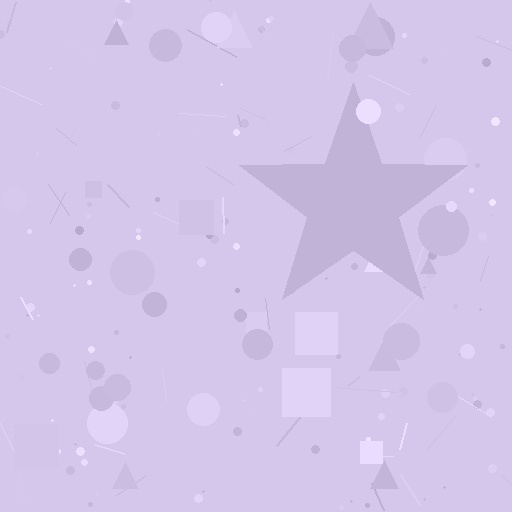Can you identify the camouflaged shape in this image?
The camouflaged shape is a star.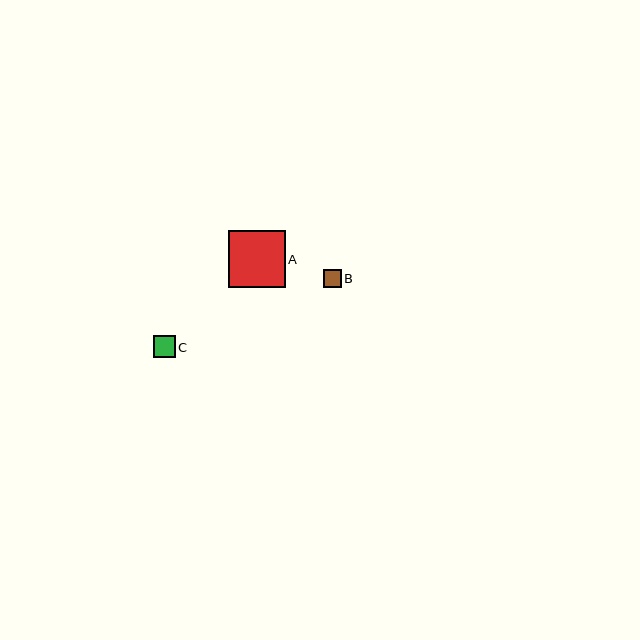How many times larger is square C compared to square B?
Square C is approximately 1.3 times the size of square B.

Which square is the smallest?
Square B is the smallest with a size of approximately 17 pixels.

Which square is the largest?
Square A is the largest with a size of approximately 57 pixels.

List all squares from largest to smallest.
From largest to smallest: A, C, B.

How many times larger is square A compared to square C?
Square A is approximately 2.6 times the size of square C.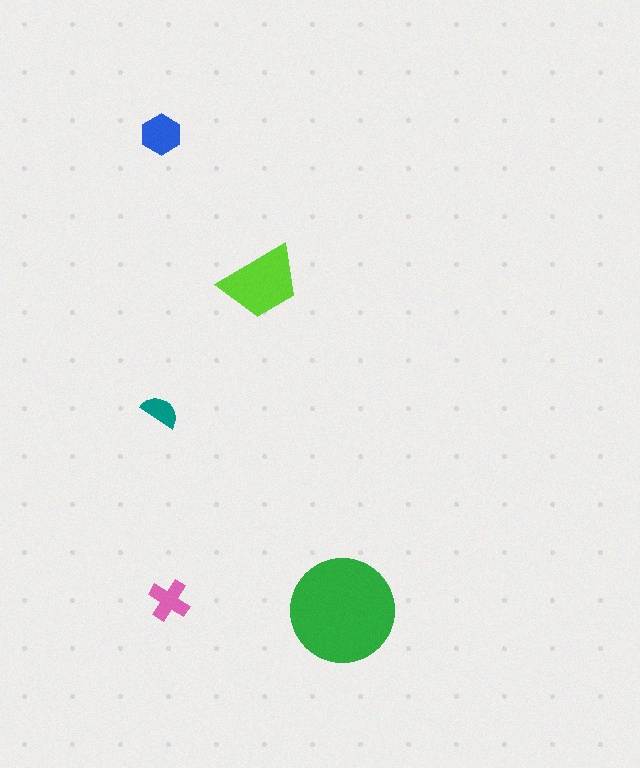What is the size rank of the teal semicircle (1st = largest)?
5th.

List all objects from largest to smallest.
The green circle, the lime trapezoid, the blue hexagon, the pink cross, the teal semicircle.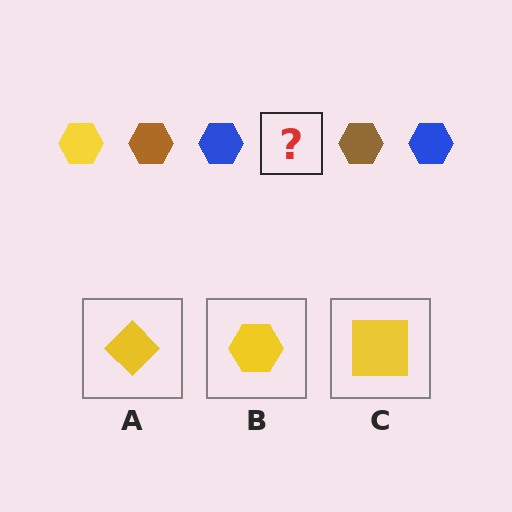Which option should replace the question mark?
Option B.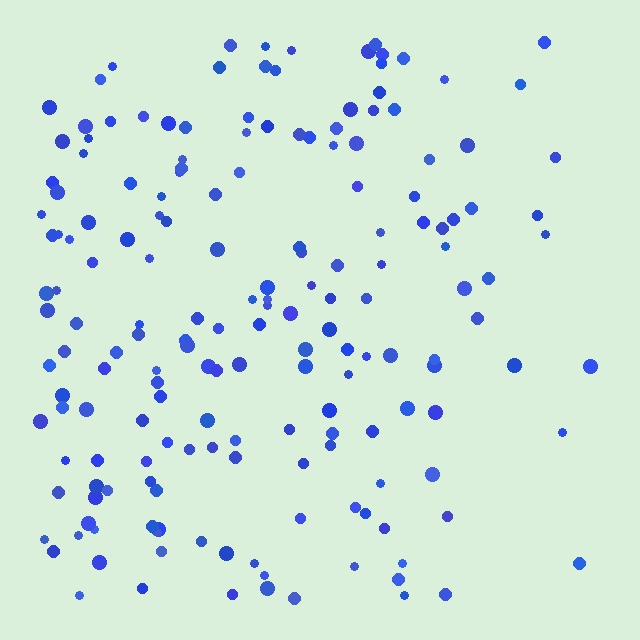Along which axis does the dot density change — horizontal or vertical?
Horizontal.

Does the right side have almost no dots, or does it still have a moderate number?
Still a moderate number, just noticeably fewer than the left.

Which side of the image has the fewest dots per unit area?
The right.